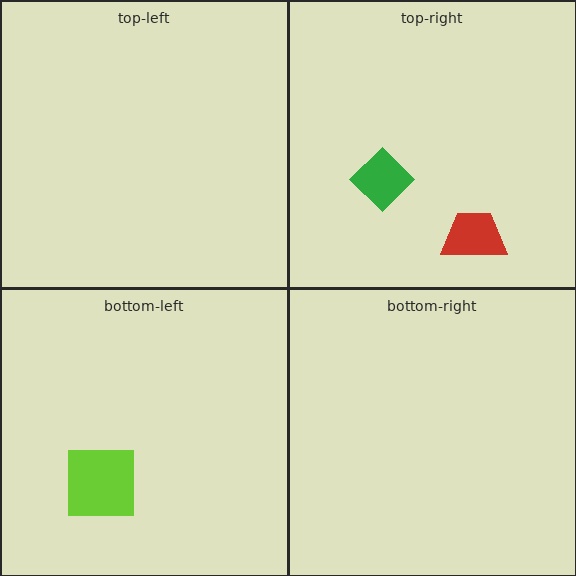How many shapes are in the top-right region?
2.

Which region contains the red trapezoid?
The top-right region.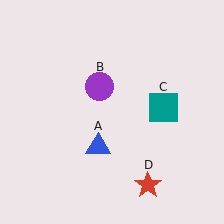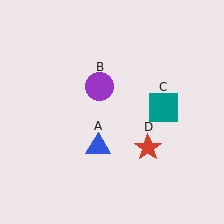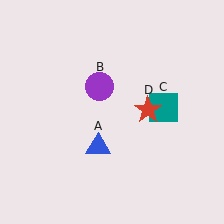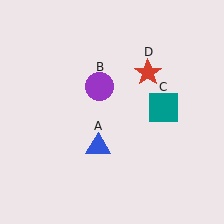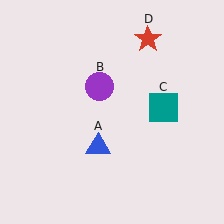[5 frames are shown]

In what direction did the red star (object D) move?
The red star (object D) moved up.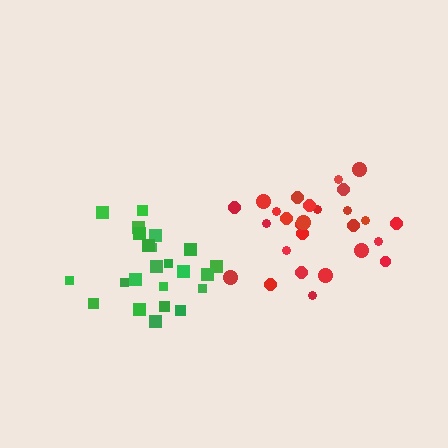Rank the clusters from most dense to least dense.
red, green.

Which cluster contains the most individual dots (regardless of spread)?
Red (27).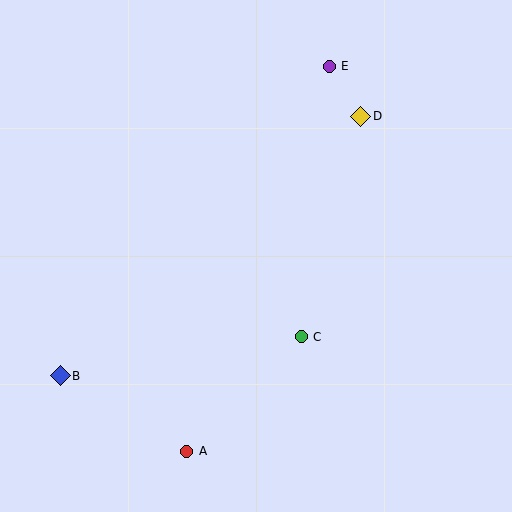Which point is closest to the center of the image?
Point C at (301, 337) is closest to the center.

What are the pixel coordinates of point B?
Point B is at (60, 376).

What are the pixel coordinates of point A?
Point A is at (187, 451).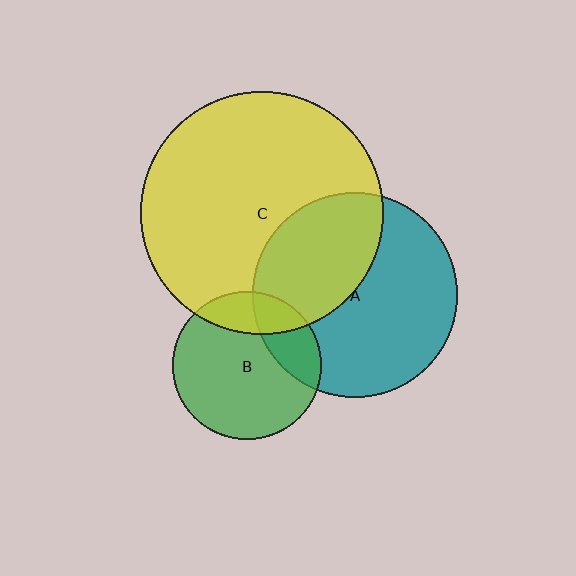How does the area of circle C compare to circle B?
Approximately 2.7 times.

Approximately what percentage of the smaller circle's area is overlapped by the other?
Approximately 20%.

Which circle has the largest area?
Circle C (yellow).